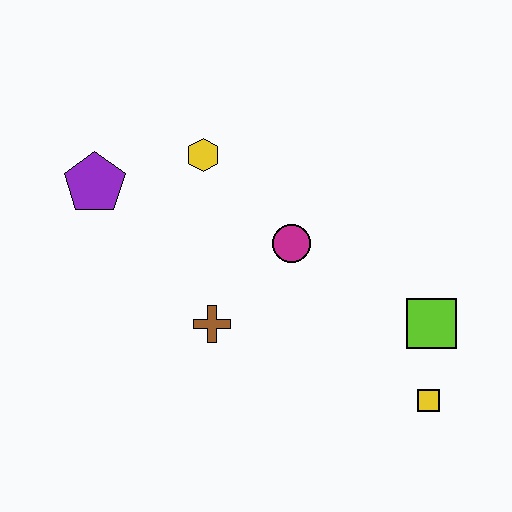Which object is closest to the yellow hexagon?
The purple pentagon is closest to the yellow hexagon.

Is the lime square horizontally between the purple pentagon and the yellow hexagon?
No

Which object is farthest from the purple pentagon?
The yellow square is farthest from the purple pentagon.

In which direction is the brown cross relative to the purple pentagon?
The brown cross is below the purple pentagon.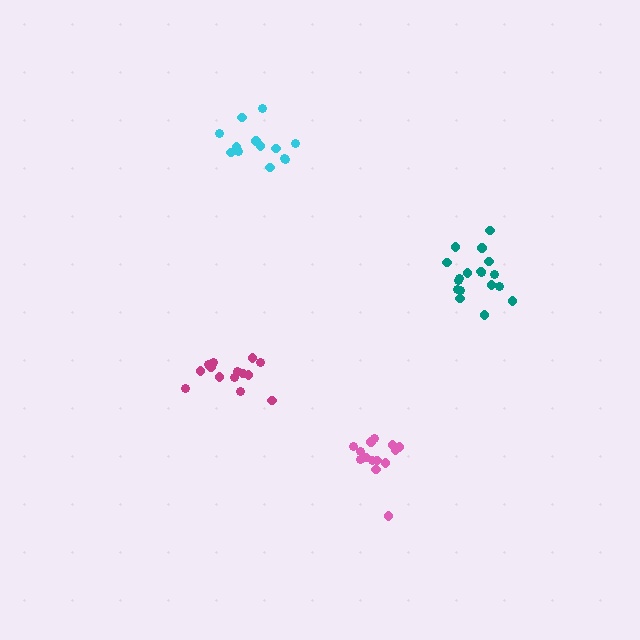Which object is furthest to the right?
The teal cluster is rightmost.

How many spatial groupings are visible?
There are 4 spatial groupings.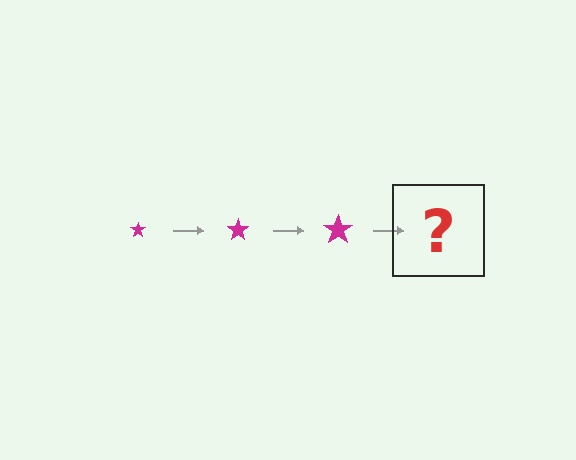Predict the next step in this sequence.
The next step is a magenta star, larger than the previous one.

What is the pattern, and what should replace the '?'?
The pattern is that the star gets progressively larger each step. The '?' should be a magenta star, larger than the previous one.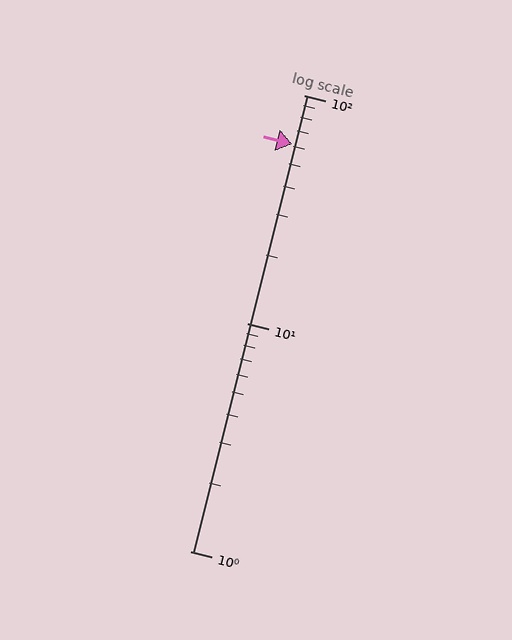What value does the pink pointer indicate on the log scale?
The pointer indicates approximately 61.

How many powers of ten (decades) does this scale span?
The scale spans 2 decades, from 1 to 100.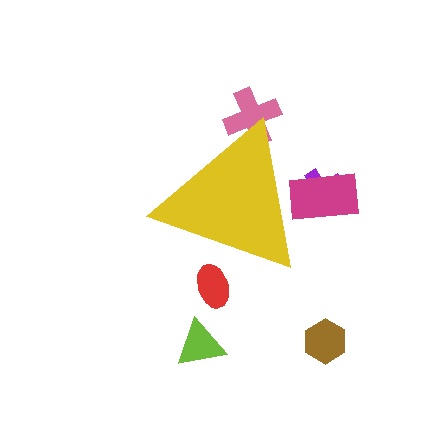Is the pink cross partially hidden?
Yes, the pink cross is partially hidden behind the yellow triangle.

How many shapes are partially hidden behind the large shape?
4 shapes are partially hidden.